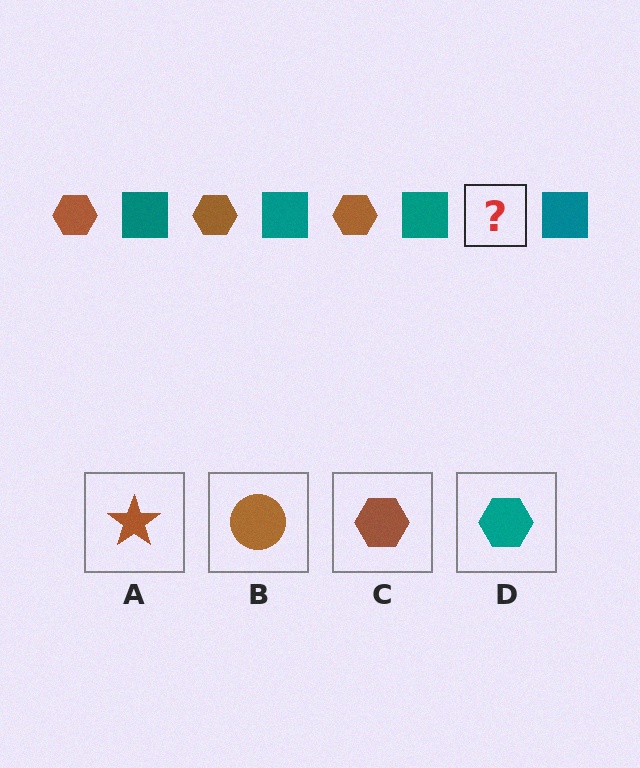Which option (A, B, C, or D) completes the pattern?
C.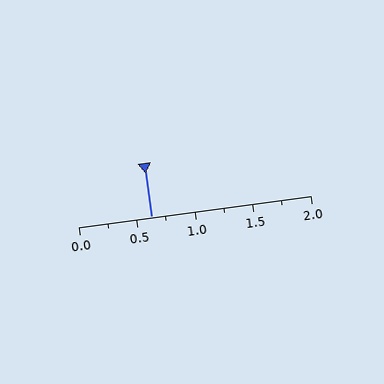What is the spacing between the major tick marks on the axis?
The major ticks are spaced 0.5 apart.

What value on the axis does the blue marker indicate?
The marker indicates approximately 0.62.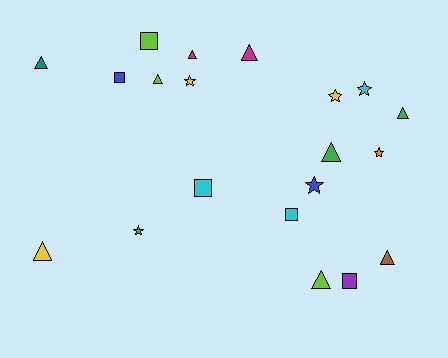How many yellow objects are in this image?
There are 3 yellow objects.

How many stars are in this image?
There are 6 stars.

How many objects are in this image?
There are 20 objects.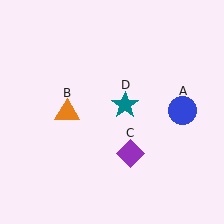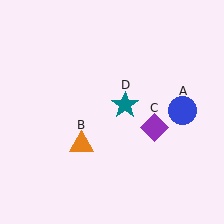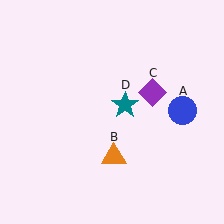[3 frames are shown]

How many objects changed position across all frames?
2 objects changed position: orange triangle (object B), purple diamond (object C).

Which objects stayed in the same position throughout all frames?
Blue circle (object A) and teal star (object D) remained stationary.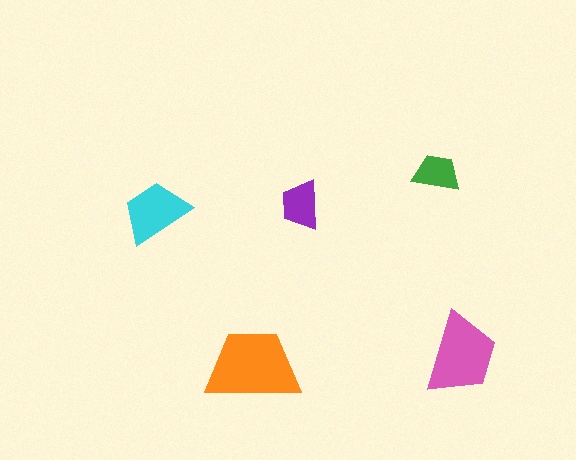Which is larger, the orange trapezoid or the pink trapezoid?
The orange one.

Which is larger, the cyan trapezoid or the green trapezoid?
The cyan one.